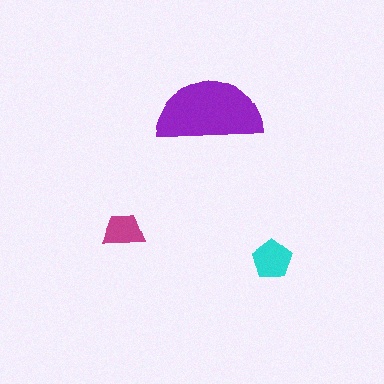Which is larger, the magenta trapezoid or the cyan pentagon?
The cyan pentagon.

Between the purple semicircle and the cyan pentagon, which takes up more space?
The purple semicircle.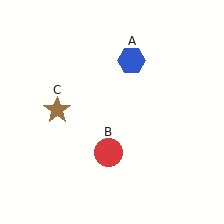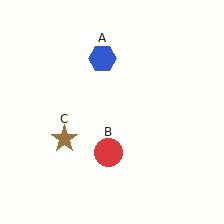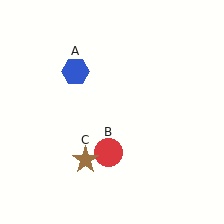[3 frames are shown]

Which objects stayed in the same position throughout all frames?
Red circle (object B) remained stationary.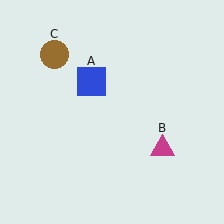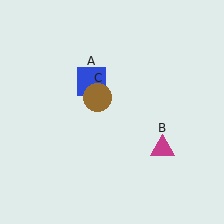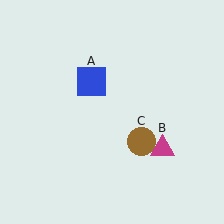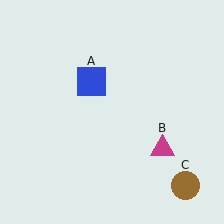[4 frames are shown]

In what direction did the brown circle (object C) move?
The brown circle (object C) moved down and to the right.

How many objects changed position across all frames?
1 object changed position: brown circle (object C).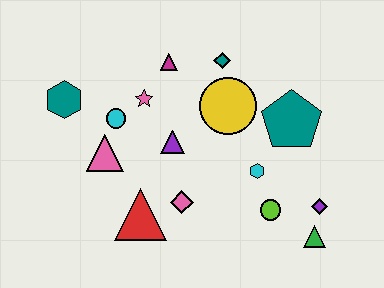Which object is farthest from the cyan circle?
The green triangle is farthest from the cyan circle.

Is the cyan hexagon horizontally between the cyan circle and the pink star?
No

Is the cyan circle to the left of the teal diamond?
Yes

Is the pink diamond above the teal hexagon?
No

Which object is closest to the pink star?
The cyan circle is closest to the pink star.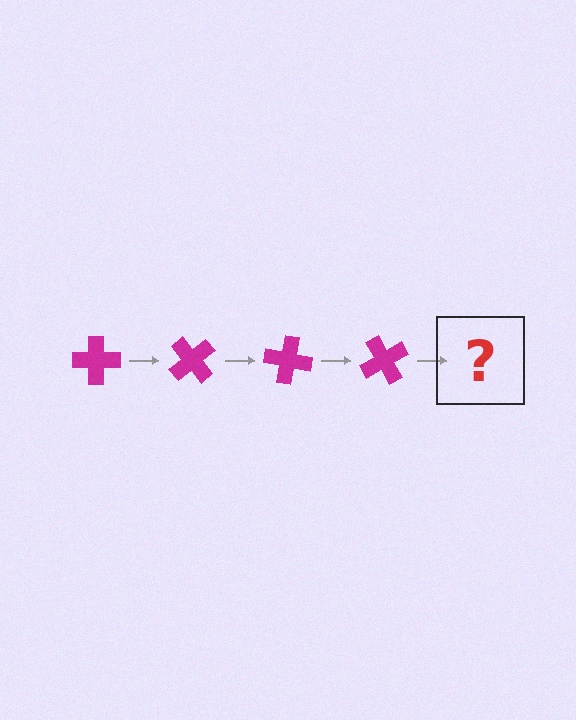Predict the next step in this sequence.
The next step is a magenta cross rotated 200 degrees.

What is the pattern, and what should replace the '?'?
The pattern is that the cross rotates 50 degrees each step. The '?' should be a magenta cross rotated 200 degrees.